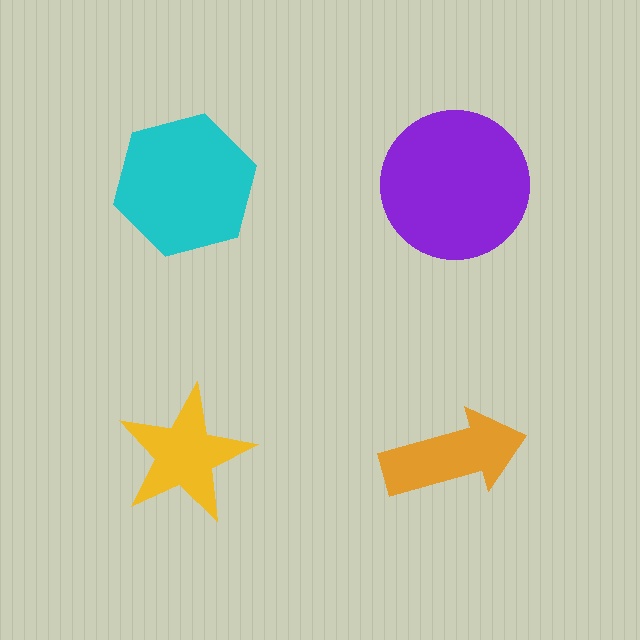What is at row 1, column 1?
A cyan hexagon.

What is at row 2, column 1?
A yellow star.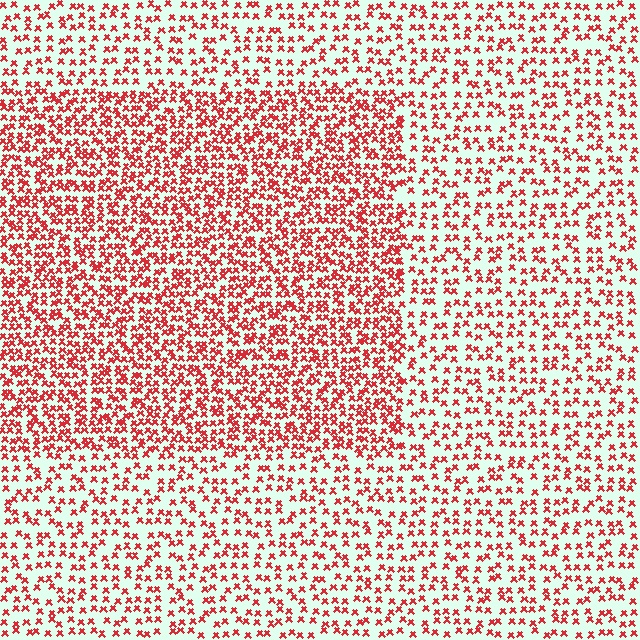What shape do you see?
I see a rectangle.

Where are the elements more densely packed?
The elements are more densely packed inside the rectangle boundary.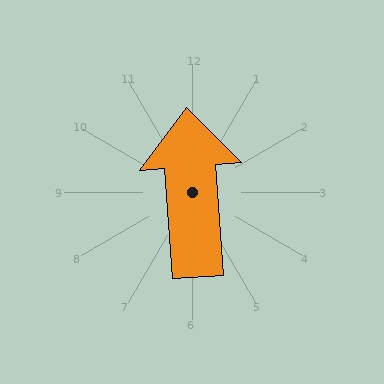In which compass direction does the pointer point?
North.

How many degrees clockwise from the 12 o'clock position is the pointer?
Approximately 356 degrees.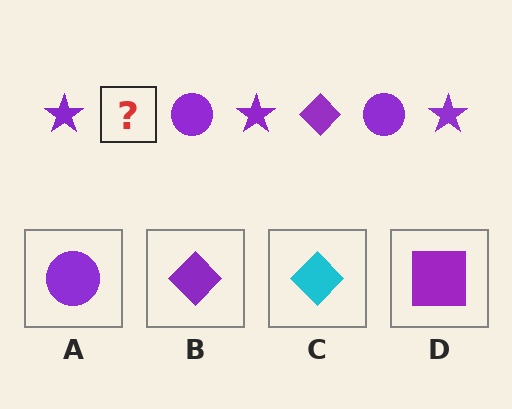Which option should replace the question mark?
Option B.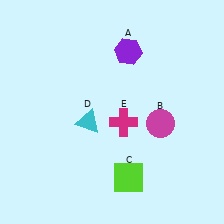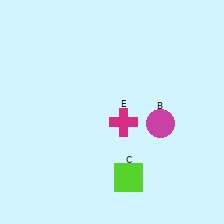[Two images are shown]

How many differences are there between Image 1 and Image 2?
There are 2 differences between the two images.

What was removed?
The purple hexagon (A), the cyan triangle (D) were removed in Image 2.